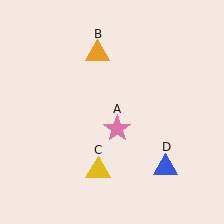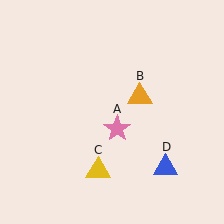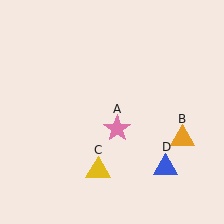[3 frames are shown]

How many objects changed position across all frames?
1 object changed position: orange triangle (object B).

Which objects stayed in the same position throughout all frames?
Pink star (object A) and yellow triangle (object C) and blue triangle (object D) remained stationary.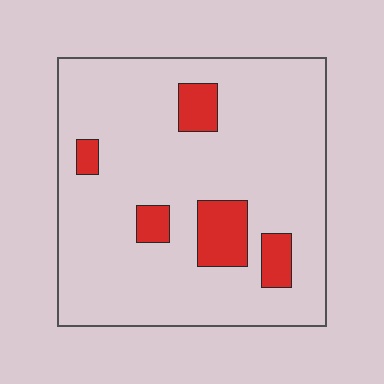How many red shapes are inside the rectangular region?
5.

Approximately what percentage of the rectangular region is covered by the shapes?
Approximately 15%.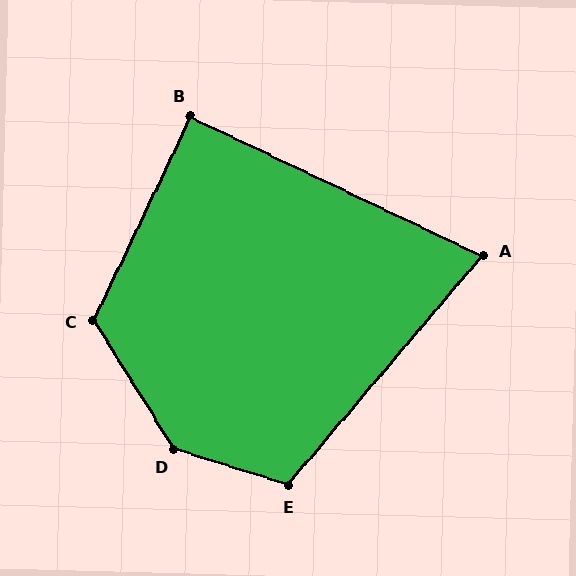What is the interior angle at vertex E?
Approximately 113 degrees (obtuse).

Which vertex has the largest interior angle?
D, at approximately 140 degrees.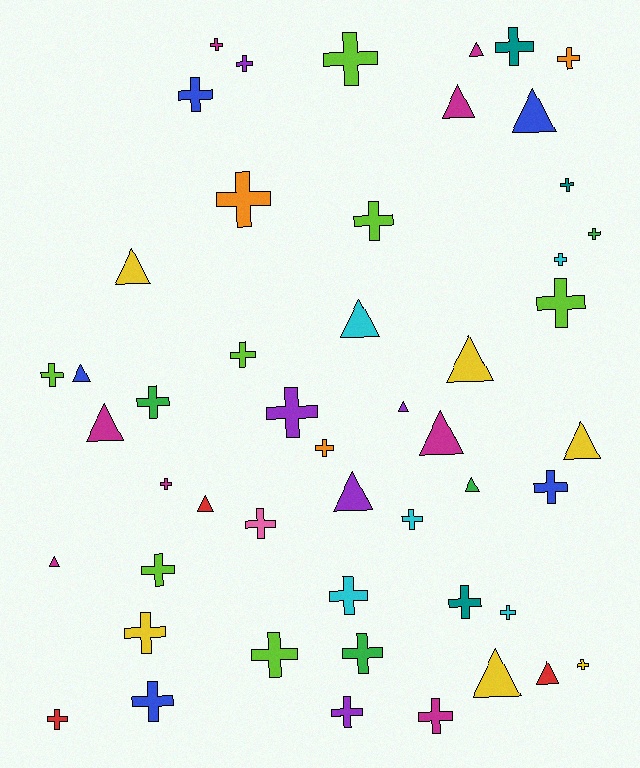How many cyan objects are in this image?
There are 5 cyan objects.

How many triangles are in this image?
There are 17 triangles.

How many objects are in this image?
There are 50 objects.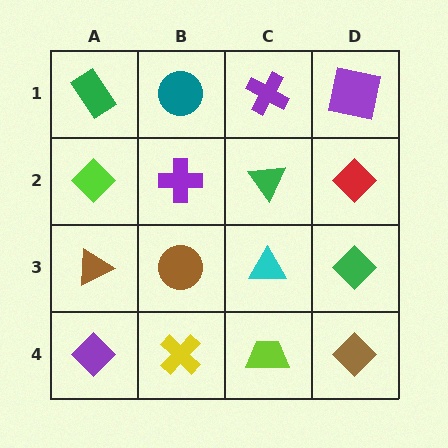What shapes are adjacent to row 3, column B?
A purple cross (row 2, column B), a yellow cross (row 4, column B), a brown triangle (row 3, column A), a cyan triangle (row 3, column C).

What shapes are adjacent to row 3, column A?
A lime diamond (row 2, column A), a purple diamond (row 4, column A), a brown circle (row 3, column B).